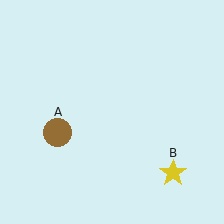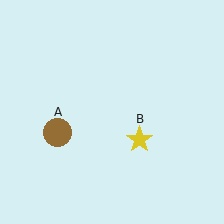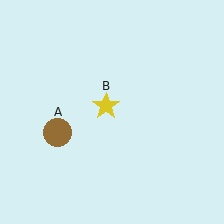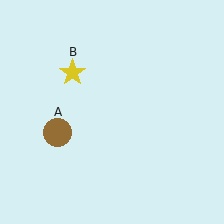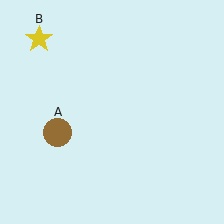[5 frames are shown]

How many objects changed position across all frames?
1 object changed position: yellow star (object B).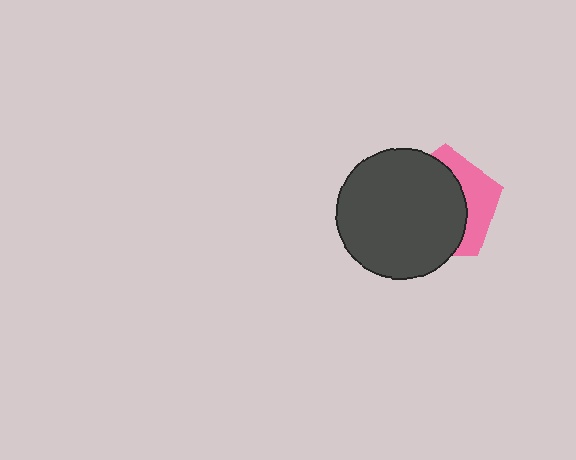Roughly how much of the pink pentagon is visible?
A small part of it is visible (roughly 34%).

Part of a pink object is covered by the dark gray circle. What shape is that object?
It is a pentagon.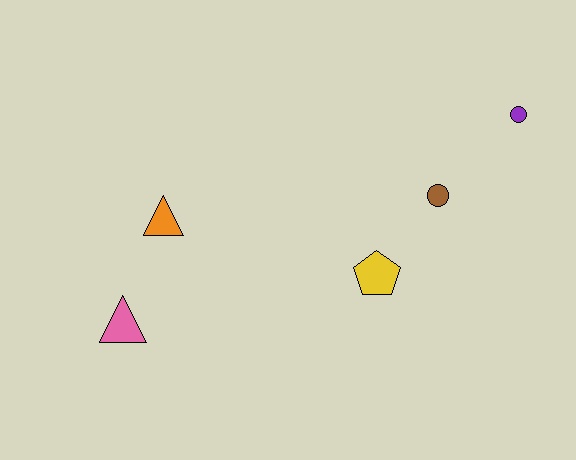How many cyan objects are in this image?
There are no cyan objects.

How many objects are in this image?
There are 5 objects.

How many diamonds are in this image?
There are no diamonds.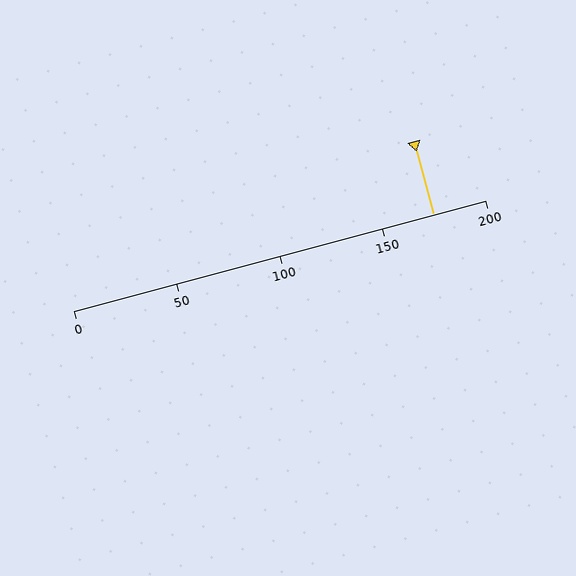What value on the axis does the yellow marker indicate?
The marker indicates approximately 175.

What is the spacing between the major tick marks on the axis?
The major ticks are spaced 50 apart.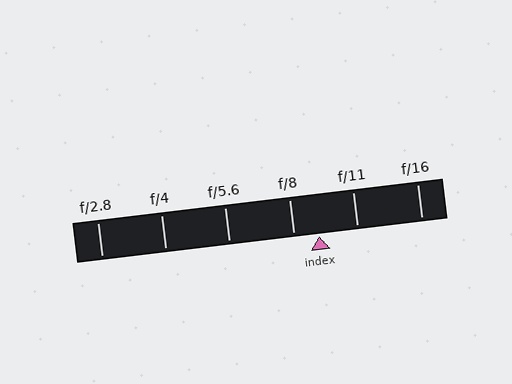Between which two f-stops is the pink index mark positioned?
The index mark is between f/8 and f/11.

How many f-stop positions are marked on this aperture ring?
There are 6 f-stop positions marked.